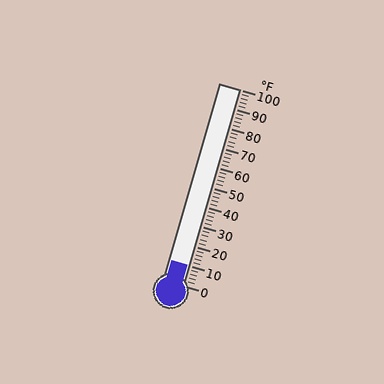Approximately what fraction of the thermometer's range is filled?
The thermometer is filled to approximately 10% of its range.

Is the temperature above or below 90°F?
The temperature is below 90°F.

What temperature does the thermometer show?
The thermometer shows approximately 10°F.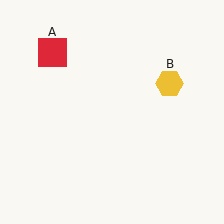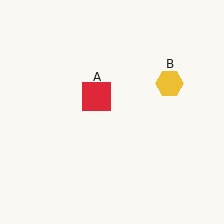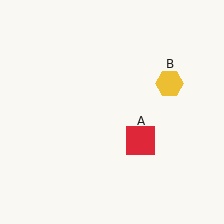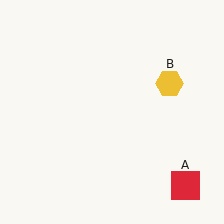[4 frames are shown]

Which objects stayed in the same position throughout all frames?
Yellow hexagon (object B) remained stationary.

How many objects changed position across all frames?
1 object changed position: red square (object A).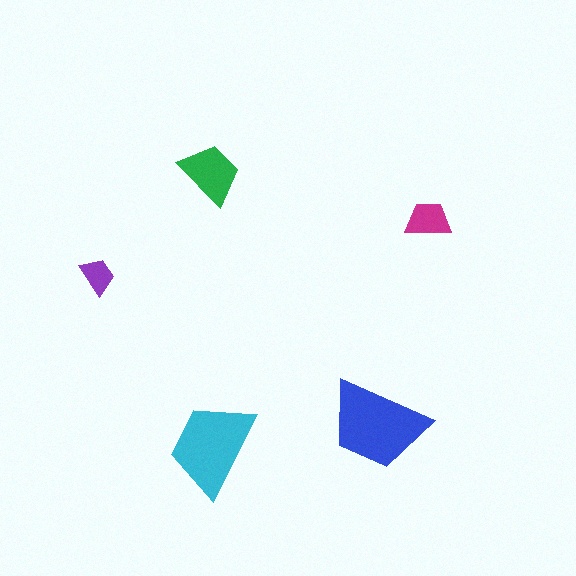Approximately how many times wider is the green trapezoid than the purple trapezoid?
About 1.5 times wider.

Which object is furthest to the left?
The purple trapezoid is leftmost.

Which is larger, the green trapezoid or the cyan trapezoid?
The cyan one.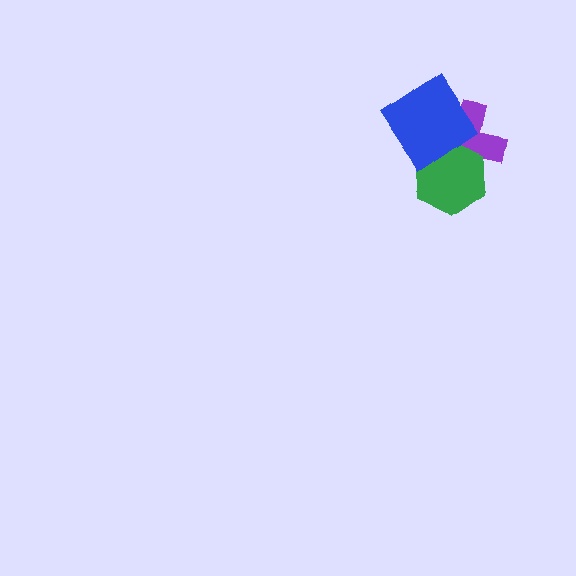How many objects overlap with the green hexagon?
2 objects overlap with the green hexagon.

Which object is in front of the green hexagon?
The blue diamond is in front of the green hexagon.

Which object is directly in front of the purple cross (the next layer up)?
The green hexagon is directly in front of the purple cross.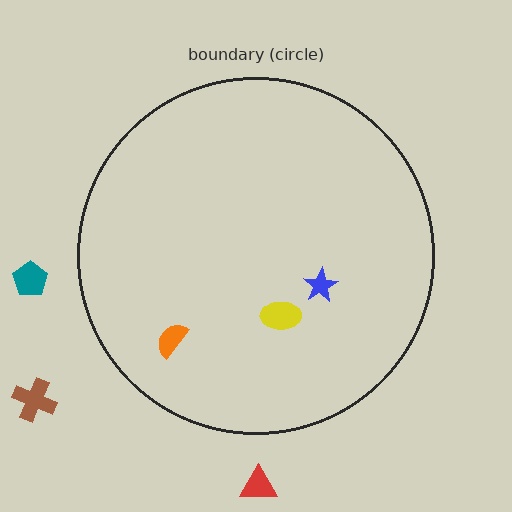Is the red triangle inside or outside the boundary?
Outside.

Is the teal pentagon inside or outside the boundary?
Outside.